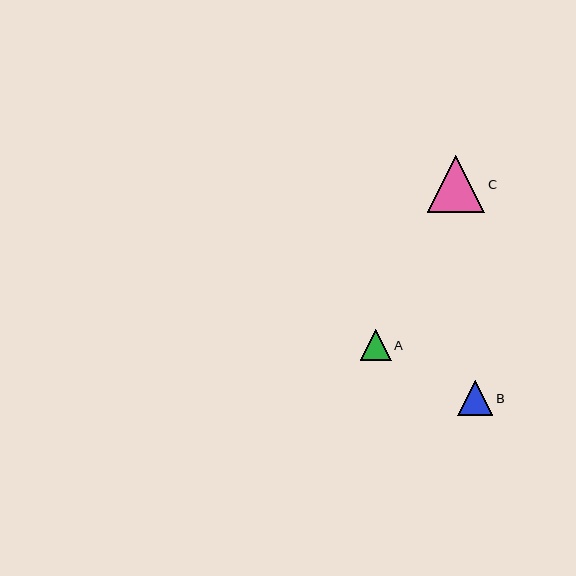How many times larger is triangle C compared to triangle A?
Triangle C is approximately 1.9 times the size of triangle A.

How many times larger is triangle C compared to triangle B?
Triangle C is approximately 1.6 times the size of triangle B.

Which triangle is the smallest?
Triangle A is the smallest with a size of approximately 31 pixels.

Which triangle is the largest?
Triangle C is the largest with a size of approximately 57 pixels.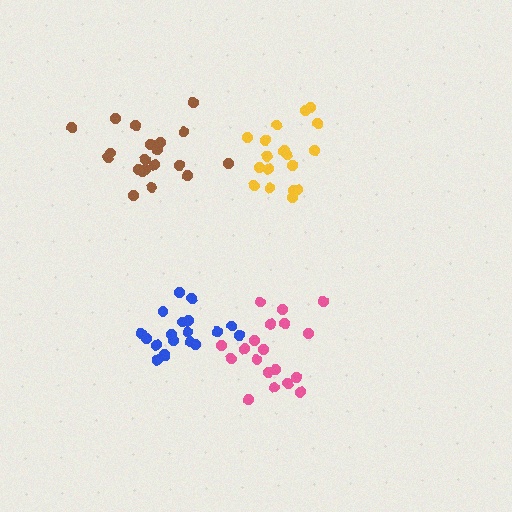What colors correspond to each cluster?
The clusters are colored: brown, yellow, blue, pink.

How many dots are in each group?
Group 1: 20 dots, Group 2: 19 dots, Group 3: 19 dots, Group 4: 19 dots (77 total).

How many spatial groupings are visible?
There are 4 spatial groupings.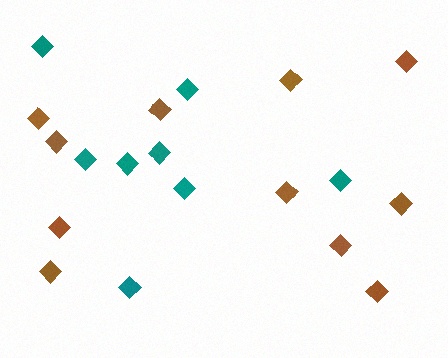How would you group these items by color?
There are 2 groups: one group of teal diamonds (8) and one group of brown diamonds (11).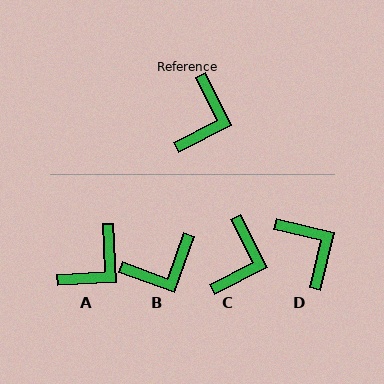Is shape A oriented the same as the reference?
No, it is off by about 23 degrees.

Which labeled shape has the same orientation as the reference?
C.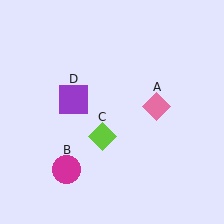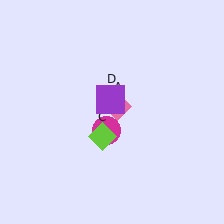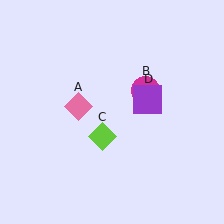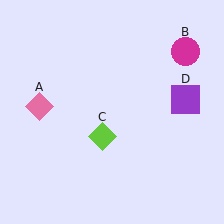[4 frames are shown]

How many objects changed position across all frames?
3 objects changed position: pink diamond (object A), magenta circle (object B), purple square (object D).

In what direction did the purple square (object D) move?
The purple square (object D) moved right.